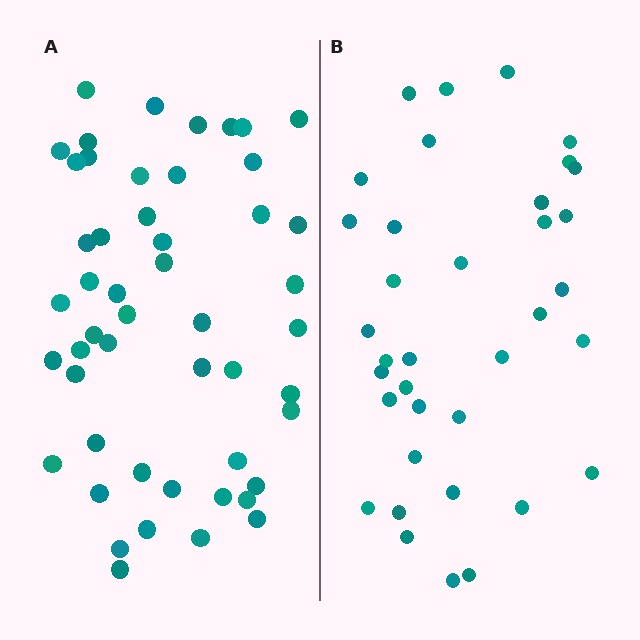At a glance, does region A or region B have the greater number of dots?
Region A (the left region) has more dots.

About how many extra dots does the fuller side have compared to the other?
Region A has approximately 15 more dots than region B.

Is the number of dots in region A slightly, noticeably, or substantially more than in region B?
Region A has noticeably more, but not dramatically so. The ratio is roughly 1.4 to 1.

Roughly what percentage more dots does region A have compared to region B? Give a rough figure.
About 40% more.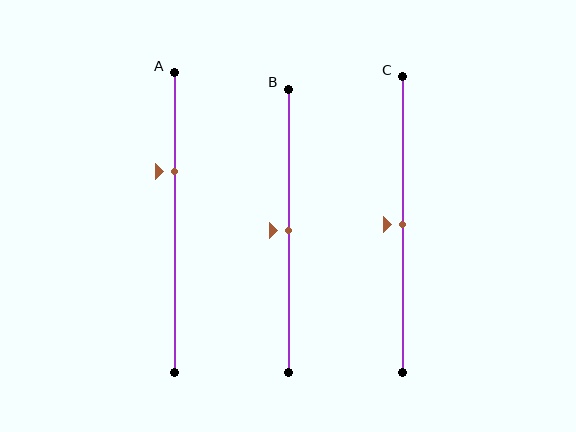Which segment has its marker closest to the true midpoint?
Segment B has its marker closest to the true midpoint.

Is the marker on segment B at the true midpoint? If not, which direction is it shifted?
Yes, the marker on segment B is at the true midpoint.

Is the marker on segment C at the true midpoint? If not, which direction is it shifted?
Yes, the marker on segment C is at the true midpoint.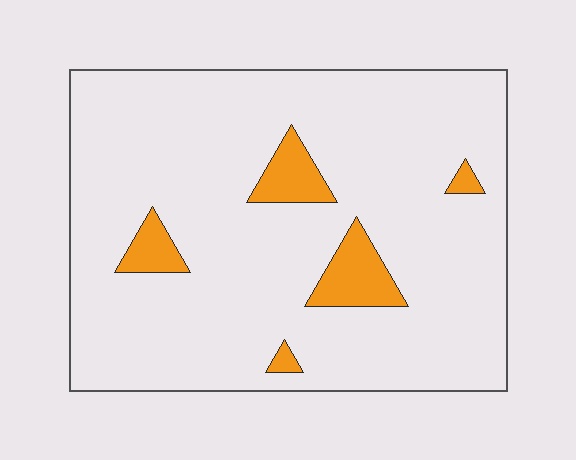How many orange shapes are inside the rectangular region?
5.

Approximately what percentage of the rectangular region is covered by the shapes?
Approximately 10%.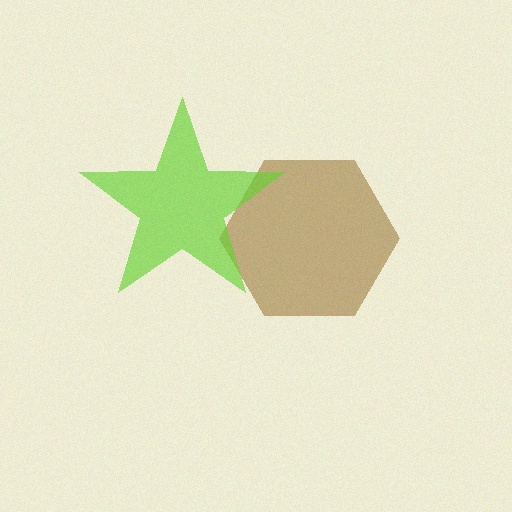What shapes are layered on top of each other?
The layered shapes are: a brown hexagon, a lime star.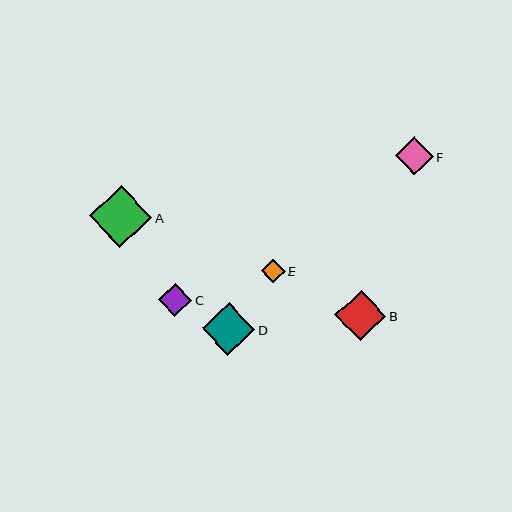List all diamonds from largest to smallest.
From largest to smallest: A, D, B, F, C, E.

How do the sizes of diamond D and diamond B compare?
Diamond D and diamond B are approximately the same size.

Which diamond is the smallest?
Diamond E is the smallest with a size of approximately 24 pixels.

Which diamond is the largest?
Diamond A is the largest with a size of approximately 62 pixels.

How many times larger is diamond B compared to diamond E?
Diamond B is approximately 2.1 times the size of diamond E.